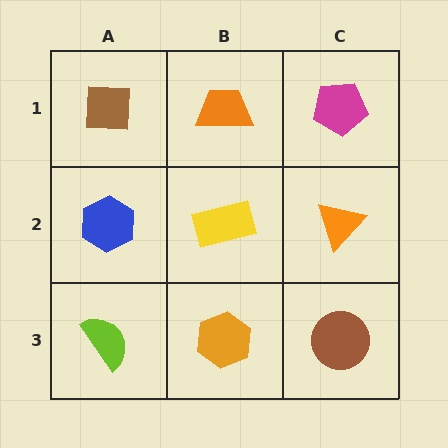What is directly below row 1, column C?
An orange triangle.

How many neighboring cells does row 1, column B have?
3.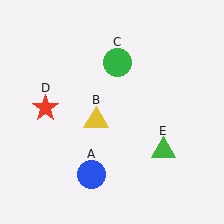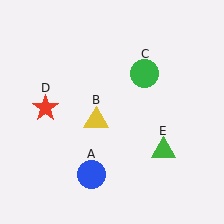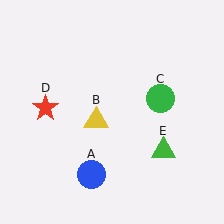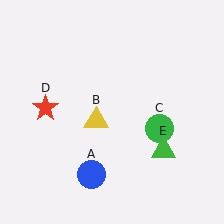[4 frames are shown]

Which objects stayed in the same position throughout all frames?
Blue circle (object A) and yellow triangle (object B) and red star (object D) and green triangle (object E) remained stationary.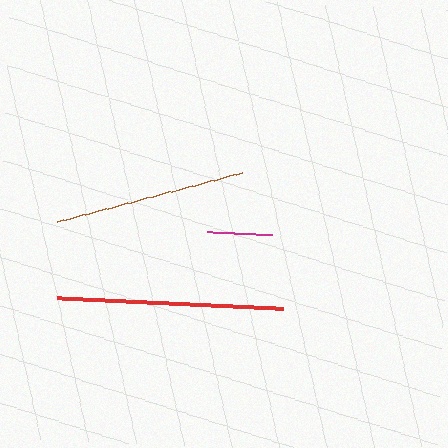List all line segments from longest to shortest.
From longest to shortest: red, brown, magenta.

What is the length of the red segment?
The red segment is approximately 227 pixels long.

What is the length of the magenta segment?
The magenta segment is approximately 65 pixels long.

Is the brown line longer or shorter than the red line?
The red line is longer than the brown line.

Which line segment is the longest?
The red line is the longest at approximately 227 pixels.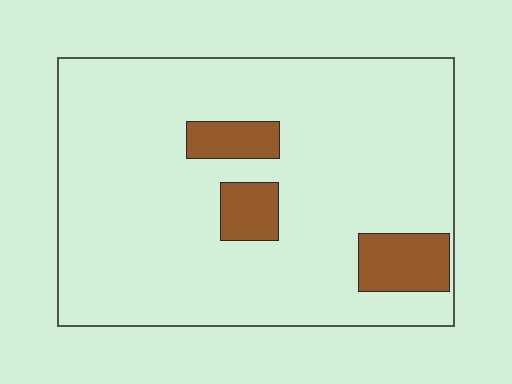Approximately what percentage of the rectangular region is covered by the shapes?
Approximately 10%.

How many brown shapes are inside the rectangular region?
3.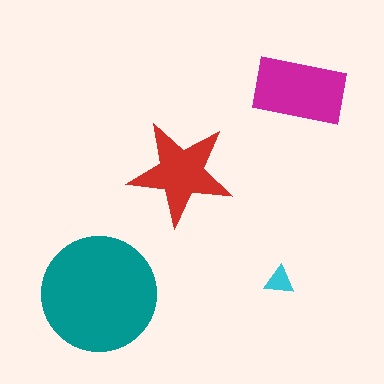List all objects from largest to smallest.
The teal circle, the magenta rectangle, the red star, the cyan triangle.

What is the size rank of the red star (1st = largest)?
3rd.